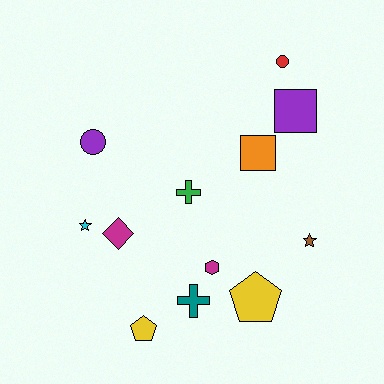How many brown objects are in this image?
There is 1 brown object.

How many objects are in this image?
There are 12 objects.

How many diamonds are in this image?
There is 1 diamond.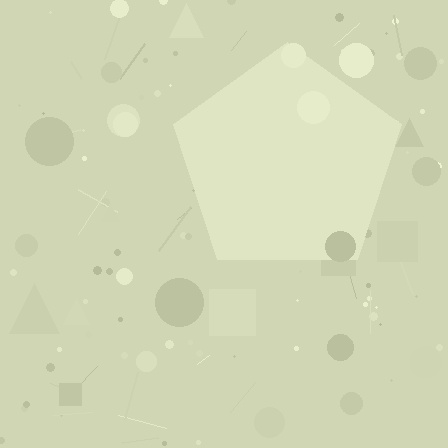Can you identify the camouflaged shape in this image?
The camouflaged shape is a pentagon.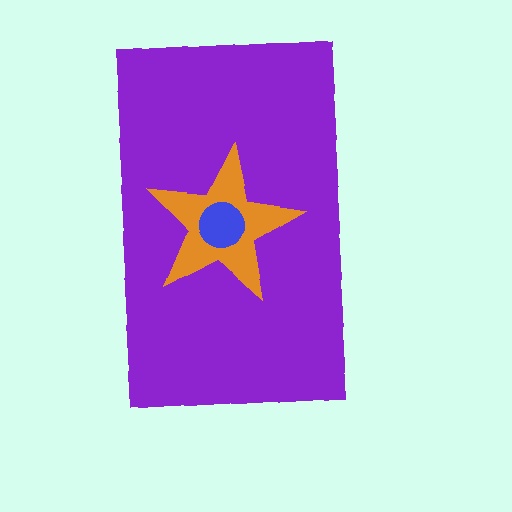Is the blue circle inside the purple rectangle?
Yes.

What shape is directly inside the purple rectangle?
The orange star.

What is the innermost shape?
The blue circle.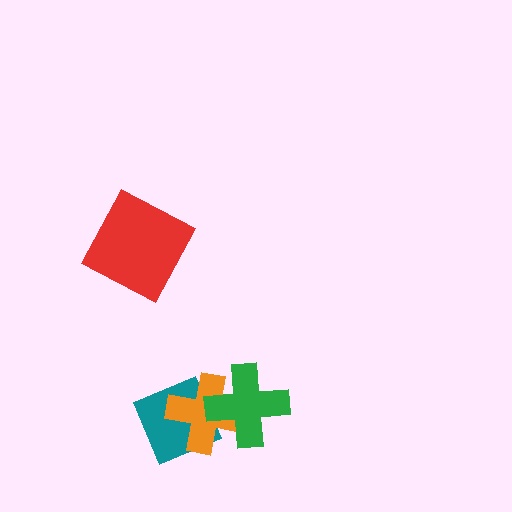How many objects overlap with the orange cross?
2 objects overlap with the orange cross.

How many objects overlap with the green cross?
1 object overlaps with the green cross.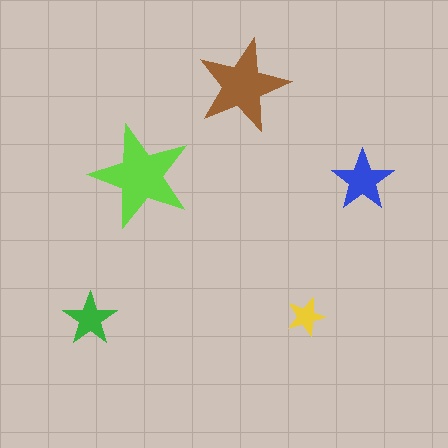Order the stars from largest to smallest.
the lime one, the brown one, the blue one, the green one, the yellow one.